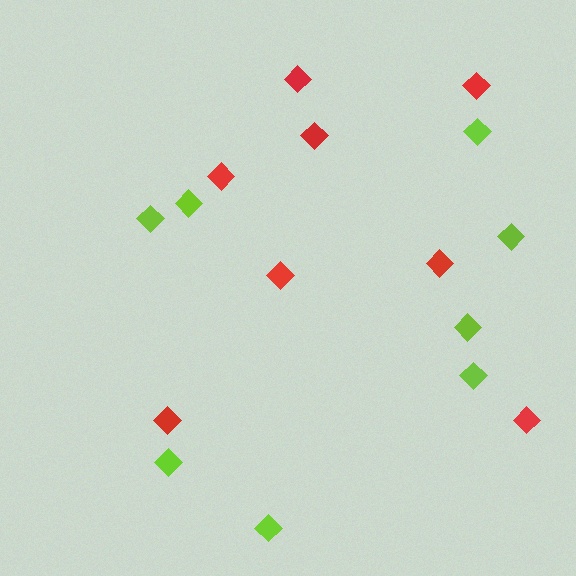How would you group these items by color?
There are 2 groups: one group of lime diamonds (8) and one group of red diamonds (8).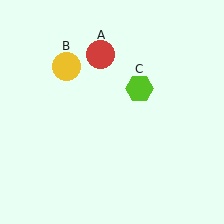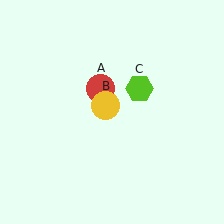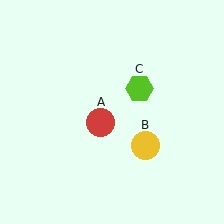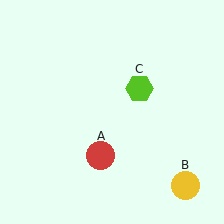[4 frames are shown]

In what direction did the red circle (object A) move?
The red circle (object A) moved down.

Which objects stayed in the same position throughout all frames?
Lime hexagon (object C) remained stationary.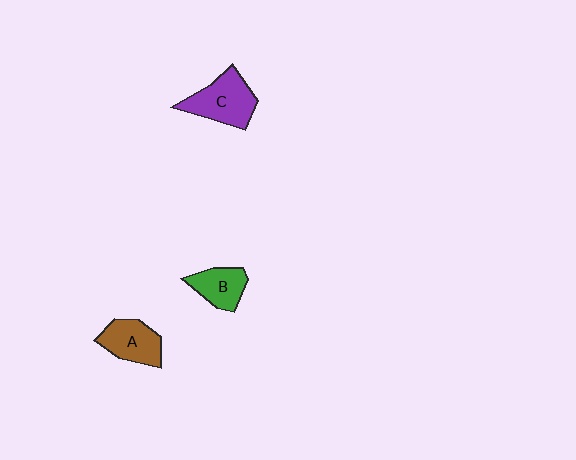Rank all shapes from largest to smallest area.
From largest to smallest: C (purple), A (brown), B (green).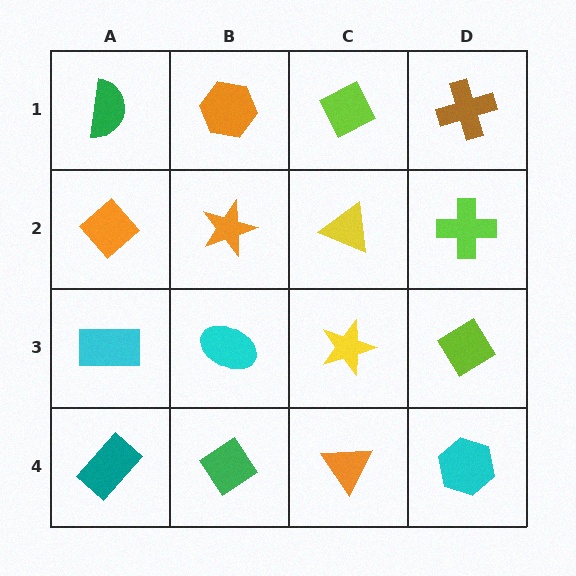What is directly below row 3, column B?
A green diamond.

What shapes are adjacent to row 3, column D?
A lime cross (row 2, column D), a cyan hexagon (row 4, column D), a yellow star (row 3, column C).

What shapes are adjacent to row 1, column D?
A lime cross (row 2, column D), a lime diamond (row 1, column C).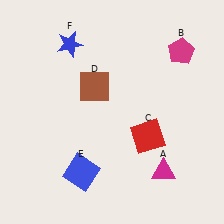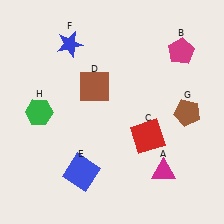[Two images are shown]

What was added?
A brown pentagon (G), a green hexagon (H) were added in Image 2.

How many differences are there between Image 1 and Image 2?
There are 2 differences between the two images.